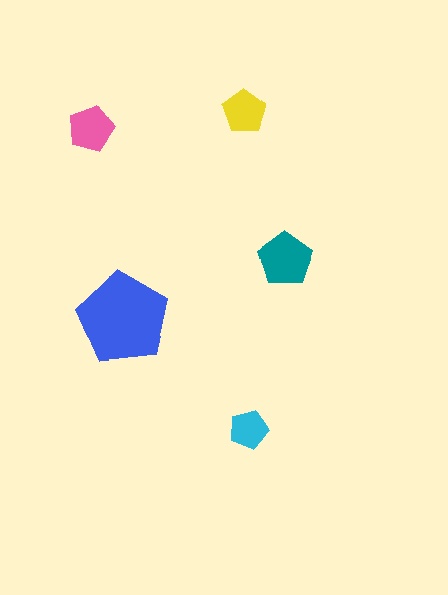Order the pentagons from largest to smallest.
the blue one, the teal one, the pink one, the yellow one, the cyan one.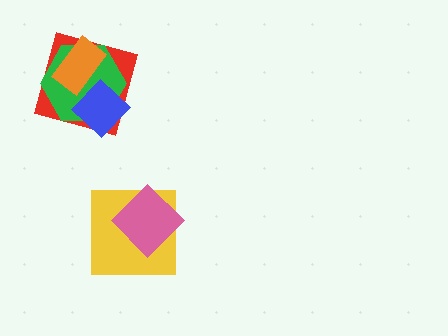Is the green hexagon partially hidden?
Yes, it is partially covered by another shape.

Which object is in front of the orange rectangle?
The blue diamond is in front of the orange rectangle.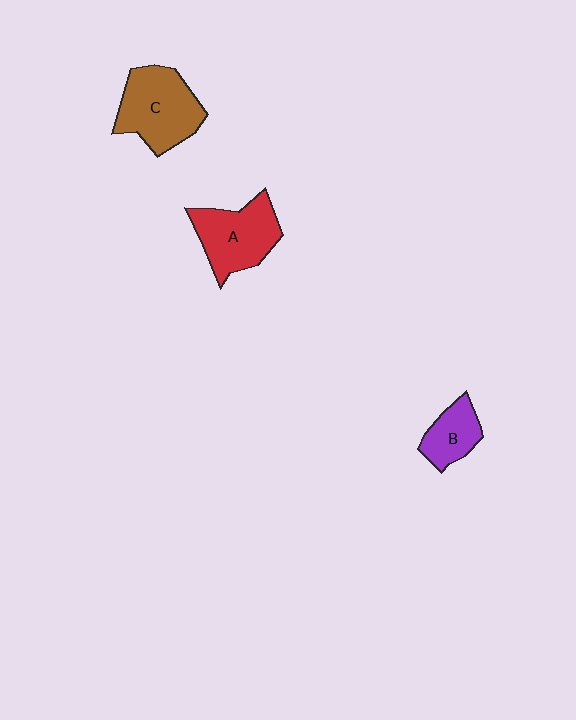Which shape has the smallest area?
Shape B (purple).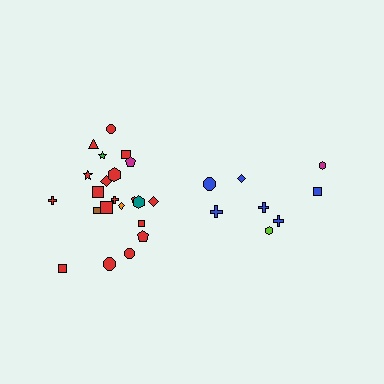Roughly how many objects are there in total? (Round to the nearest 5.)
Roughly 30 objects in total.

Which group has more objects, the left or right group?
The left group.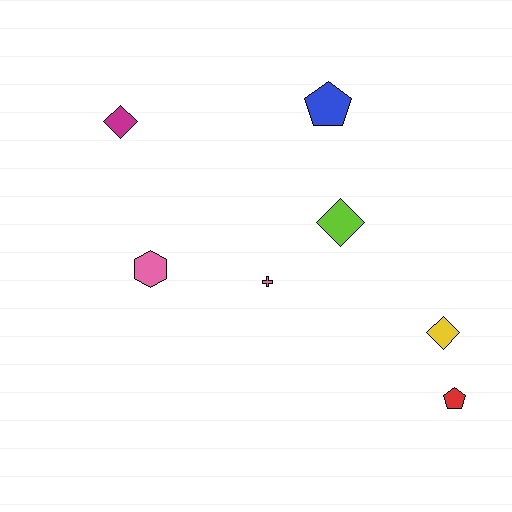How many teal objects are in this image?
There are no teal objects.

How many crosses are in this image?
There is 1 cross.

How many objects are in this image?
There are 7 objects.